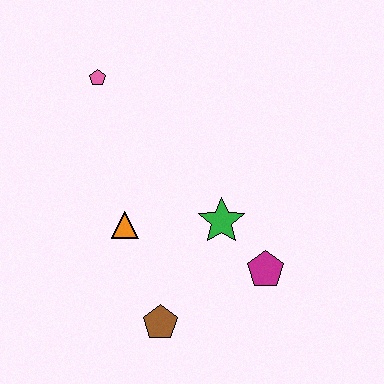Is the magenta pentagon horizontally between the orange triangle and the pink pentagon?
No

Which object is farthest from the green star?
The pink pentagon is farthest from the green star.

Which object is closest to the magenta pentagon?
The green star is closest to the magenta pentagon.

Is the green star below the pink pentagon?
Yes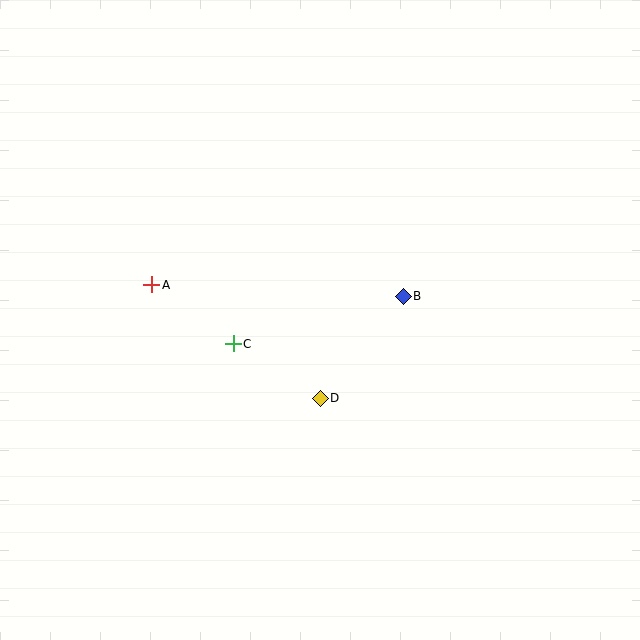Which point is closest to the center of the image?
Point D at (320, 398) is closest to the center.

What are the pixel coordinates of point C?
Point C is at (233, 344).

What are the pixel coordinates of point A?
Point A is at (152, 285).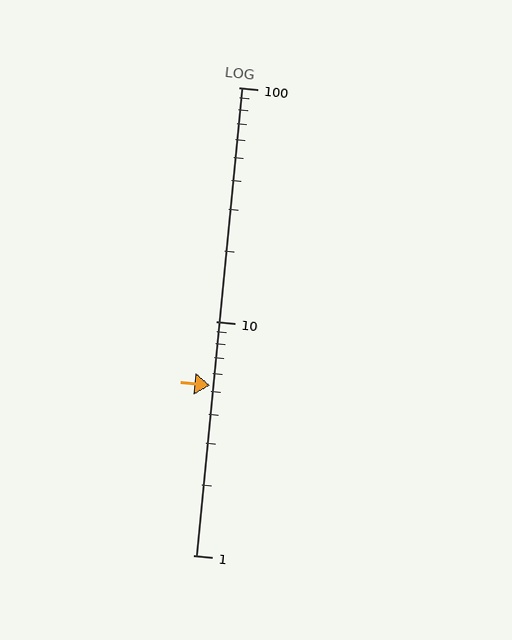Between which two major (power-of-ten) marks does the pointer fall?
The pointer is between 1 and 10.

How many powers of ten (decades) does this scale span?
The scale spans 2 decades, from 1 to 100.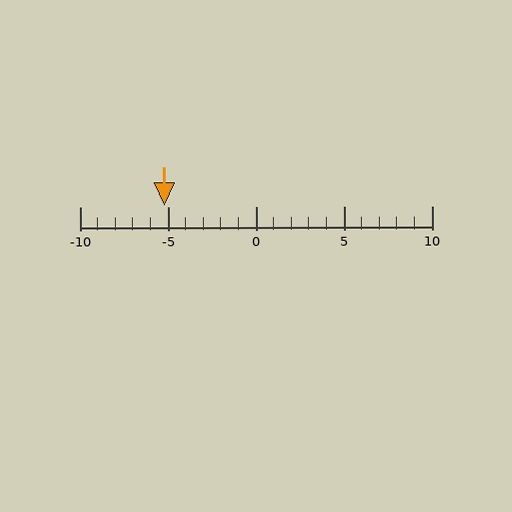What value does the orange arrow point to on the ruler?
The orange arrow points to approximately -5.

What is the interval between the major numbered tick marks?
The major tick marks are spaced 5 units apart.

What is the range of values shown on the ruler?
The ruler shows values from -10 to 10.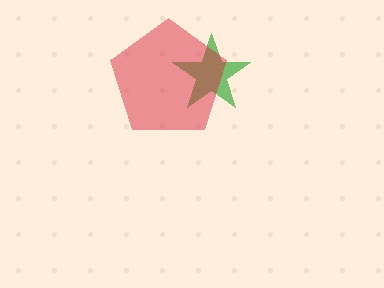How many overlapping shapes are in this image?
There are 2 overlapping shapes in the image.